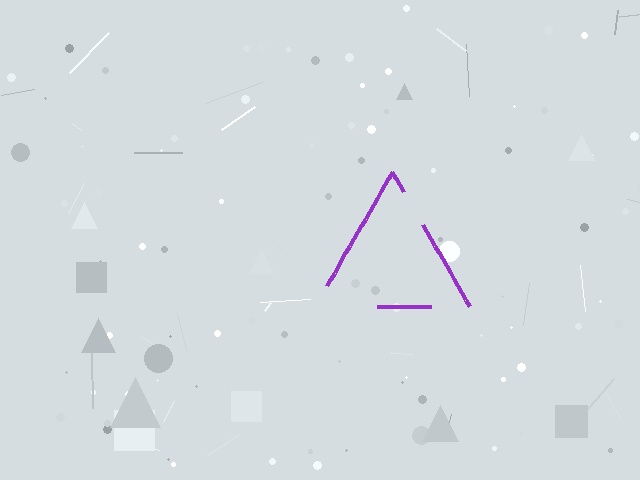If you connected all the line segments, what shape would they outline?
They would outline a triangle.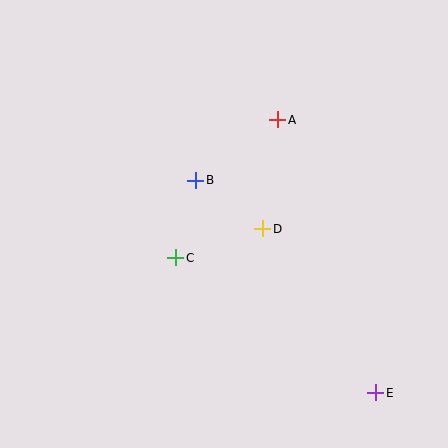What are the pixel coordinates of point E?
Point E is at (376, 393).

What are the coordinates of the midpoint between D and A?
The midpoint between D and A is at (270, 174).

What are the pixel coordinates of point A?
Point A is at (278, 120).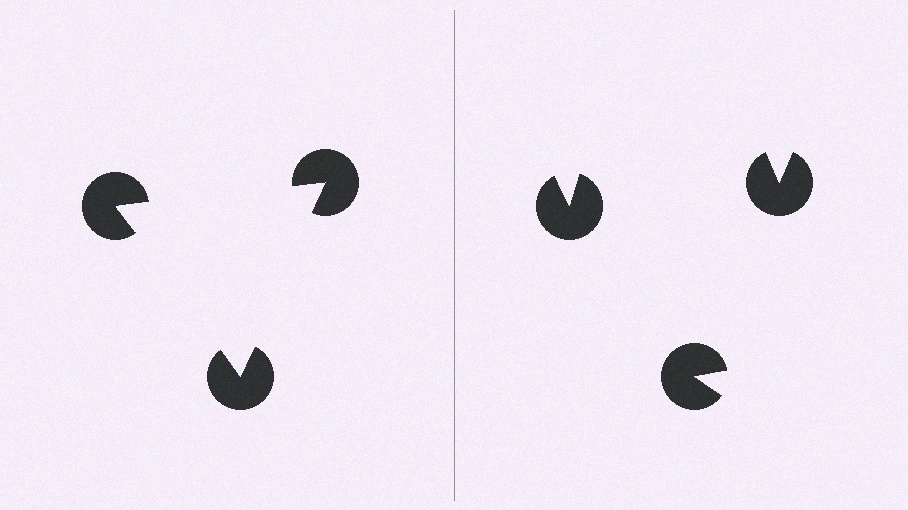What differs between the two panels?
The pac-man discs are positioned identically on both sides; only the wedge orientations differ. On the left they align to a triangle; on the right they are misaligned.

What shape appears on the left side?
An illusory triangle.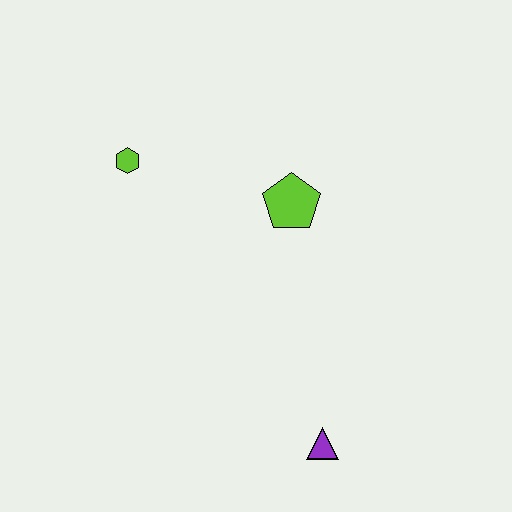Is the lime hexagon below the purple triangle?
No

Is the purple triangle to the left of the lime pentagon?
No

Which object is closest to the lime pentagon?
The lime hexagon is closest to the lime pentagon.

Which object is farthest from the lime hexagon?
The purple triangle is farthest from the lime hexagon.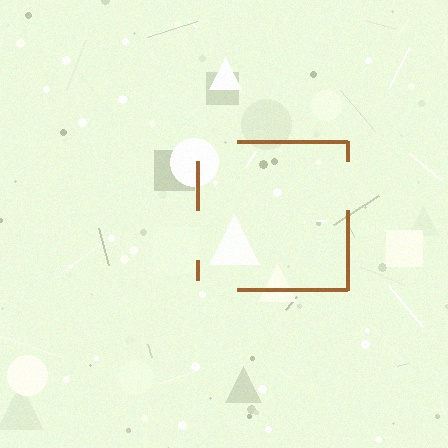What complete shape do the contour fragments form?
The contour fragments form a square.